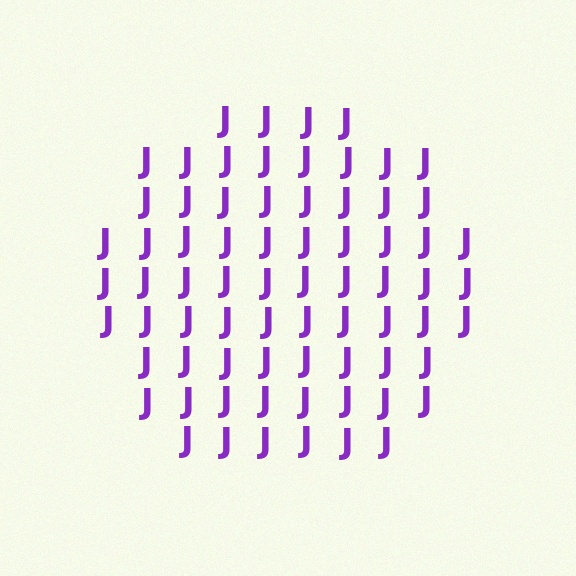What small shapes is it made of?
It is made of small letter J's.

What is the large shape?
The large shape is a circle.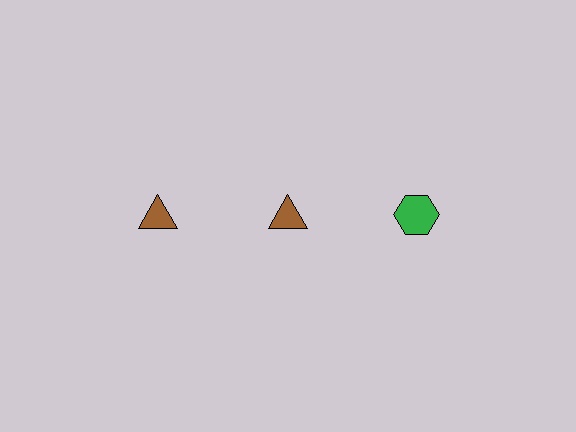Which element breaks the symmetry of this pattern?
The green hexagon in the top row, center column breaks the symmetry. All other shapes are brown triangles.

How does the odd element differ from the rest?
It differs in both color (green instead of brown) and shape (hexagon instead of triangle).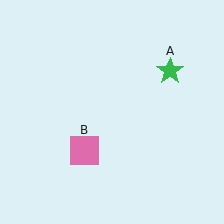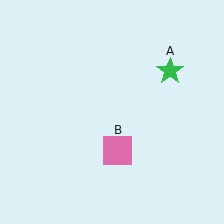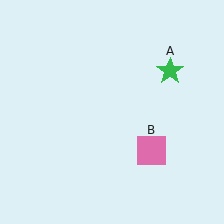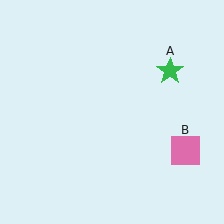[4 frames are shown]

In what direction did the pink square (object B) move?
The pink square (object B) moved right.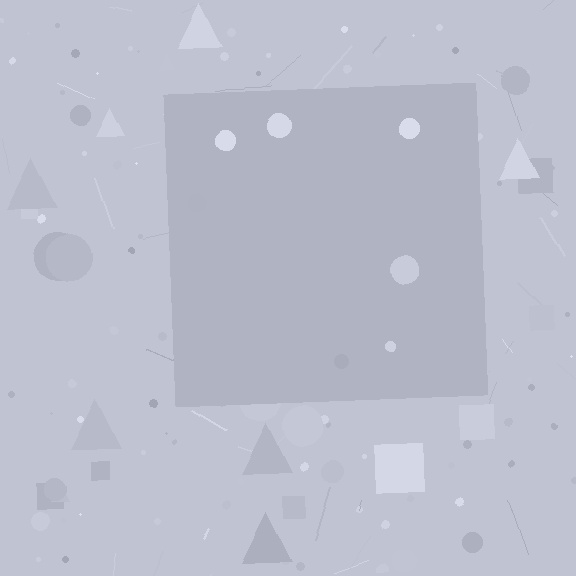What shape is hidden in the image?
A square is hidden in the image.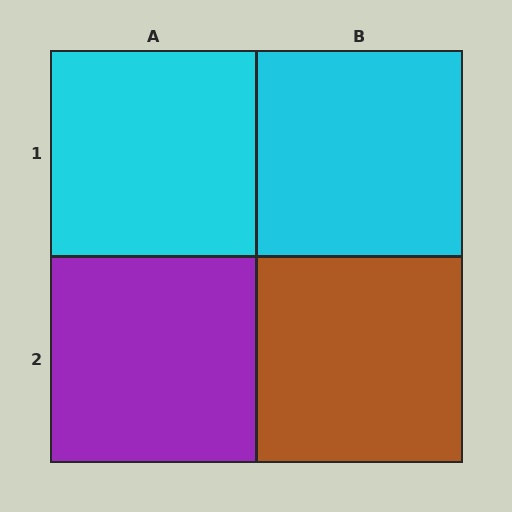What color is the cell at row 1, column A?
Cyan.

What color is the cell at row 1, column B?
Cyan.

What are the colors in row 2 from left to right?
Purple, brown.